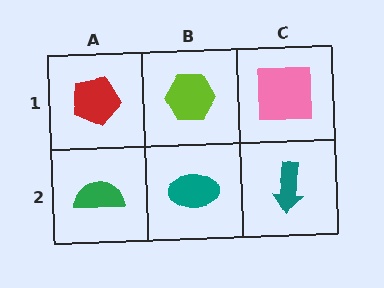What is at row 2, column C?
A teal arrow.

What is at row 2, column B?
A teal ellipse.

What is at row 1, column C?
A pink square.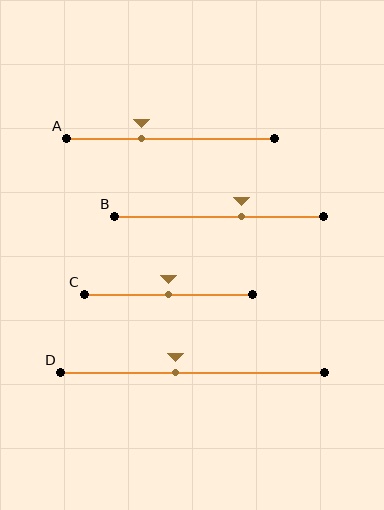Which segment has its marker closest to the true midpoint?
Segment C has its marker closest to the true midpoint.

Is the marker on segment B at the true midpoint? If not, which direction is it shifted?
No, the marker on segment B is shifted to the right by about 11% of the segment length.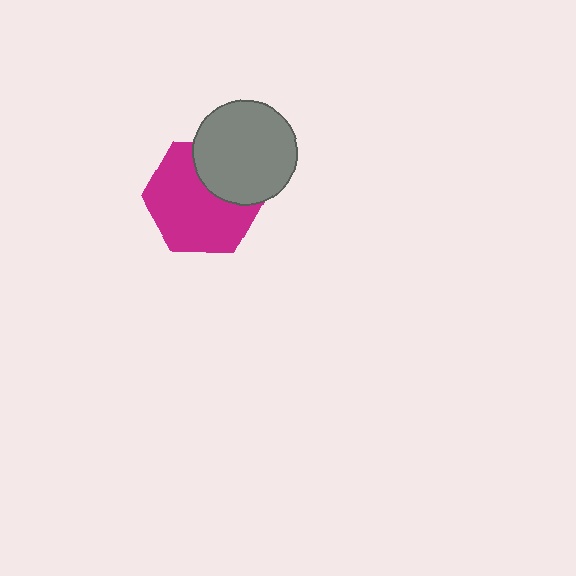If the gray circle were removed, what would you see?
You would see the complete magenta hexagon.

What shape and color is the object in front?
The object in front is a gray circle.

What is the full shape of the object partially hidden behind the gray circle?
The partially hidden object is a magenta hexagon.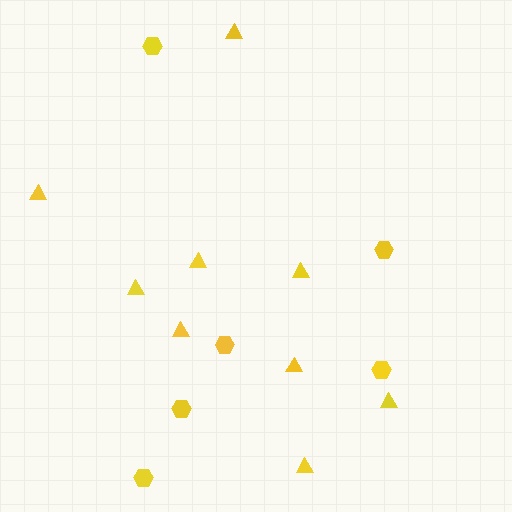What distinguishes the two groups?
There are 2 groups: one group of triangles (9) and one group of hexagons (6).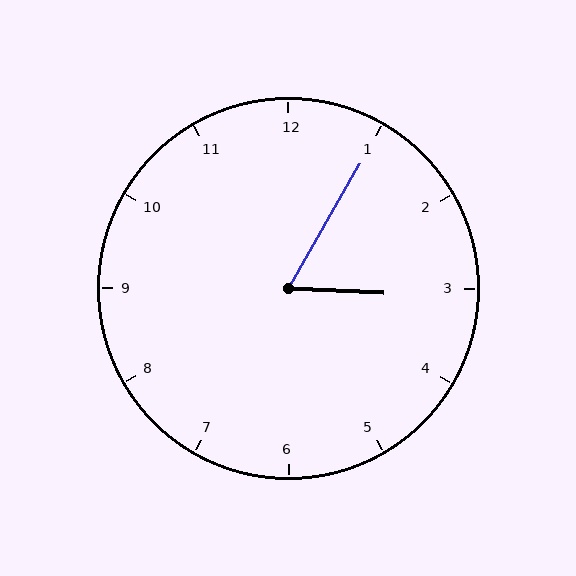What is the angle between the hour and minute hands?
Approximately 62 degrees.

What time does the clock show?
3:05.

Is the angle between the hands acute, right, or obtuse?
It is acute.